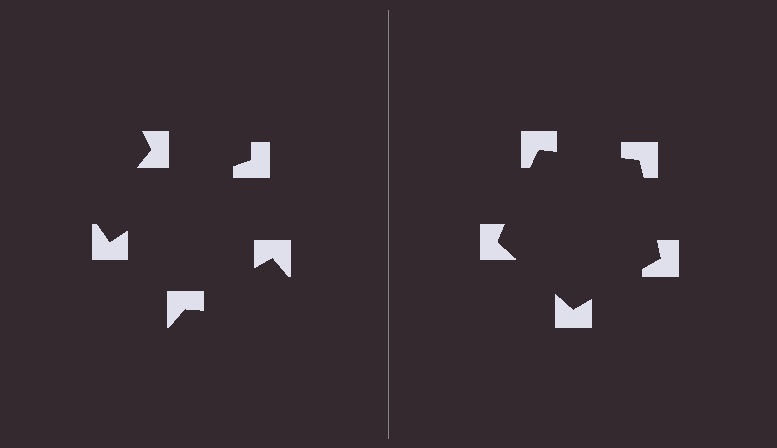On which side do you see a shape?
An illusory pentagon appears on the right side. On the left side the wedge cuts are rotated, so no coherent shape forms.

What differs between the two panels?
The notched squares are positioned identically on both sides; only the wedge orientations differ. On the right they align to a pentagon; on the left they are misaligned.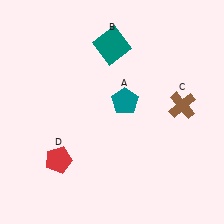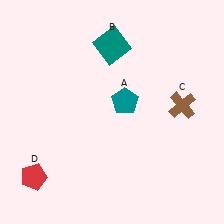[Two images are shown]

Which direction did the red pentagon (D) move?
The red pentagon (D) moved left.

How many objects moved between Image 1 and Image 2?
1 object moved between the two images.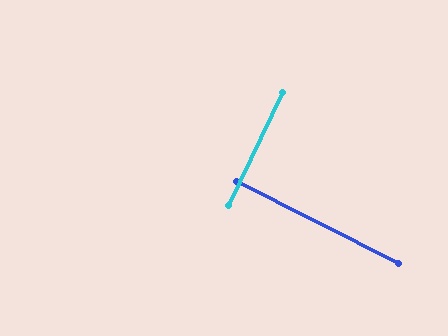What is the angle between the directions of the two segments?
Approximately 89 degrees.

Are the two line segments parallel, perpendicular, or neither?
Perpendicular — they meet at approximately 89°.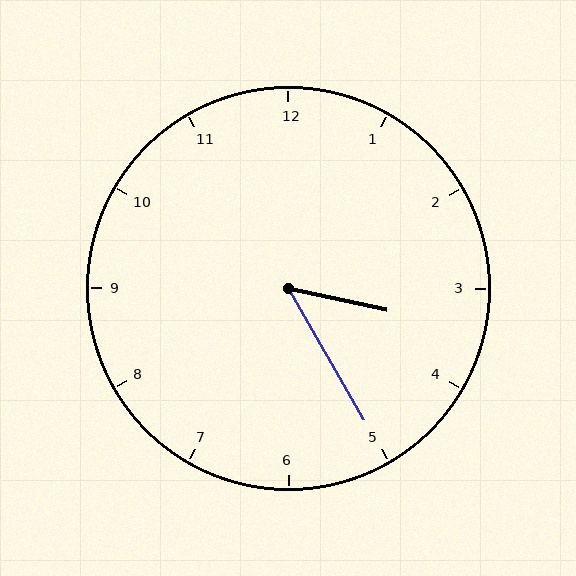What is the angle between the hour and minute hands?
Approximately 48 degrees.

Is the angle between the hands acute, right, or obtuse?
It is acute.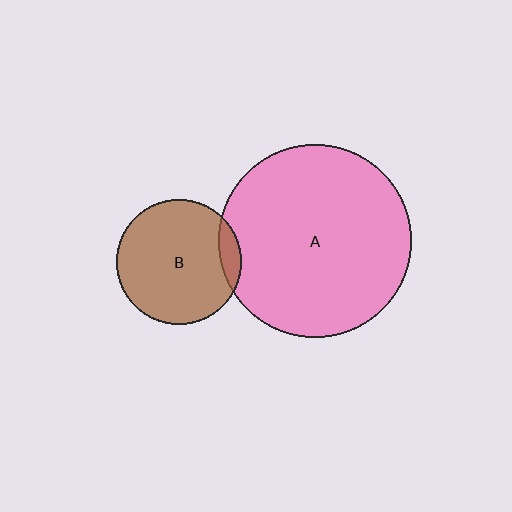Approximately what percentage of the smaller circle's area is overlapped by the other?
Approximately 10%.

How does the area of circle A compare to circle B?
Approximately 2.4 times.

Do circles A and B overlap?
Yes.